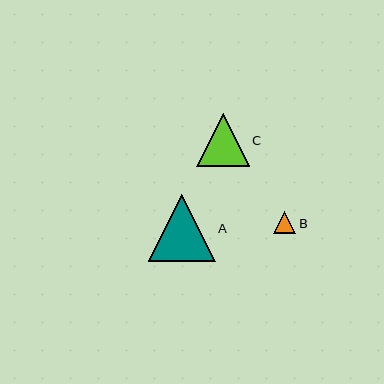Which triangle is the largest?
Triangle A is the largest with a size of approximately 67 pixels.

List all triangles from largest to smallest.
From largest to smallest: A, C, B.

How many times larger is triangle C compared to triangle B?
Triangle C is approximately 2.4 times the size of triangle B.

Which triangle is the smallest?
Triangle B is the smallest with a size of approximately 22 pixels.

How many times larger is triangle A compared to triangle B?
Triangle A is approximately 3.0 times the size of triangle B.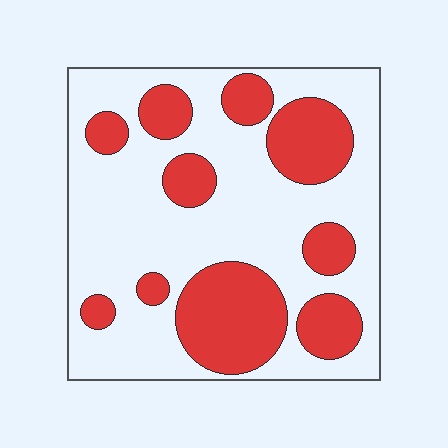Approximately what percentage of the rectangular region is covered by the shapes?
Approximately 35%.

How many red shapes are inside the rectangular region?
10.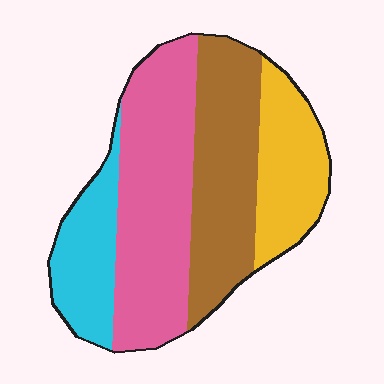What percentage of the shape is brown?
Brown takes up about one quarter (1/4) of the shape.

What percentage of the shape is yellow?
Yellow takes up about one fifth (1/5) of the shape.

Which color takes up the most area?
Pink, at roughly 35%.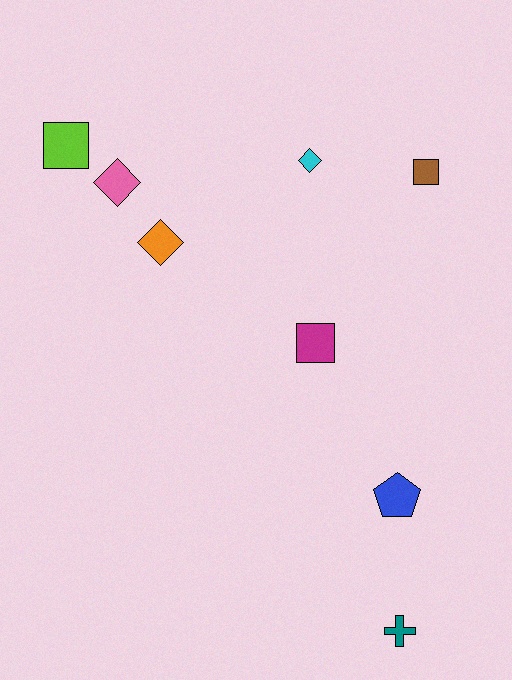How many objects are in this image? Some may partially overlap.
There are 8 objects.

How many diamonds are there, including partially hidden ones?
There are 3 diamonds.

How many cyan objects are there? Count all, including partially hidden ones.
There is 1 cyan object.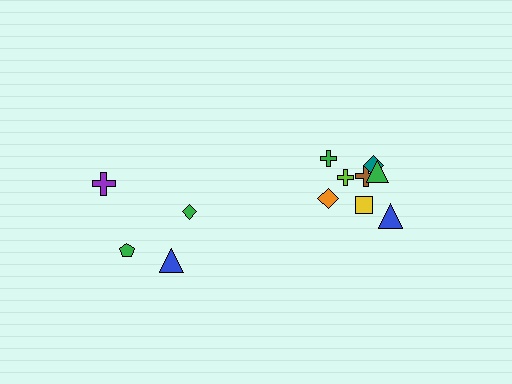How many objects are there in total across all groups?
There are 12 objects.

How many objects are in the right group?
There are 8 objects.